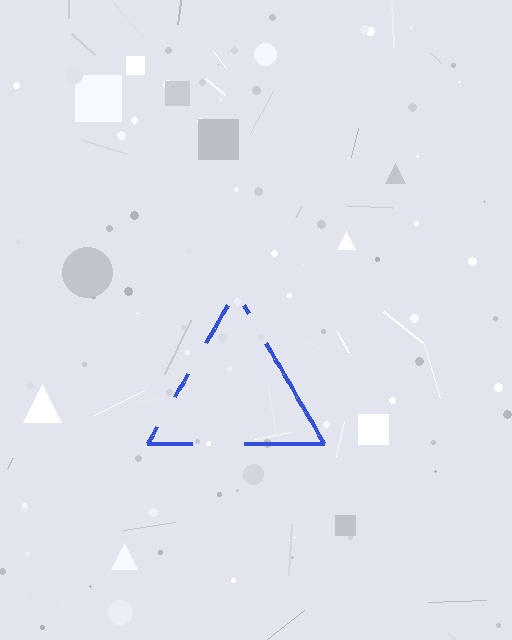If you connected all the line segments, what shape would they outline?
They would outline a triangle.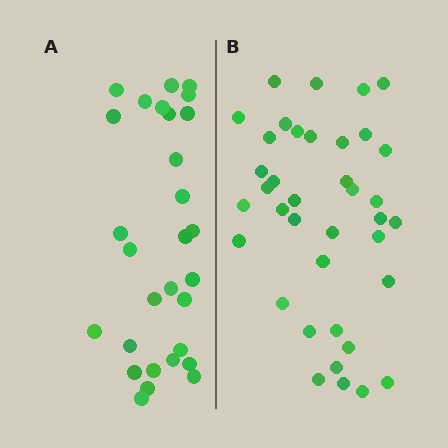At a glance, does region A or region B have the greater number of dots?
Region B (the right region) has more dots.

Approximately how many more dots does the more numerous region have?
Region B has roughly 8 or so more dots than region A.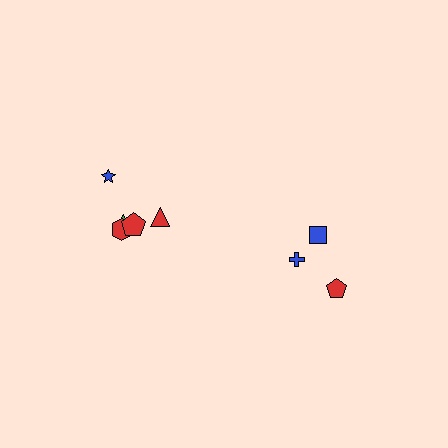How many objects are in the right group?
There are 3 objects.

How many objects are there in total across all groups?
There are 8 objects.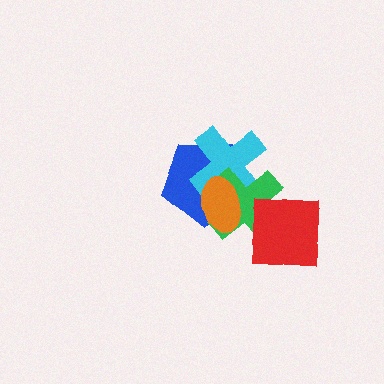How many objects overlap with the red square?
1 object overlaps with the red square.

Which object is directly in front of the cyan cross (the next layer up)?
The green cross is directly in front of the cyan cross.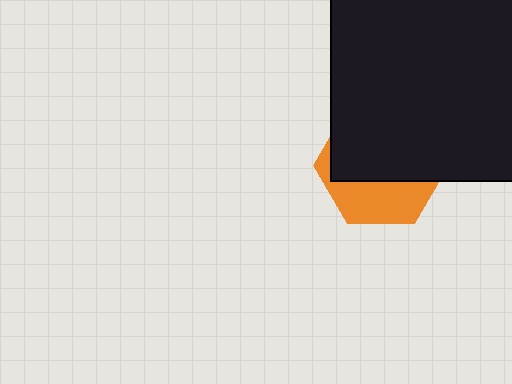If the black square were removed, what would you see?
You would see the complete orange hexagon.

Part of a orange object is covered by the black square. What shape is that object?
It is a hexagon.